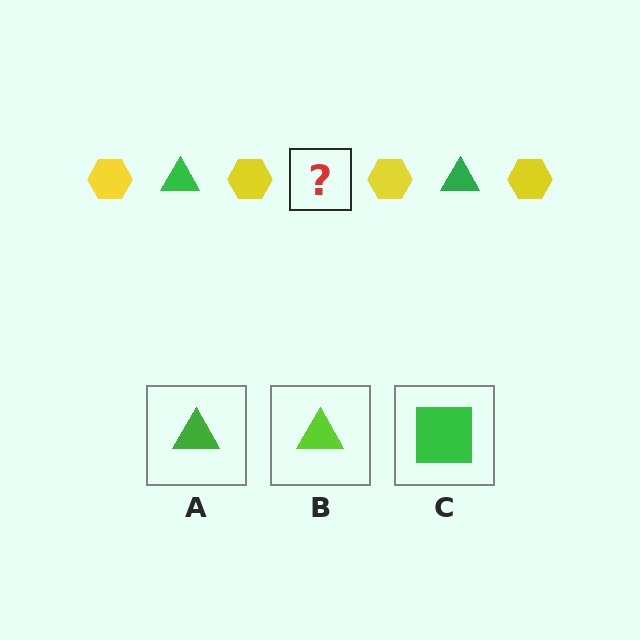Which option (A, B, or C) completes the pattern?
A.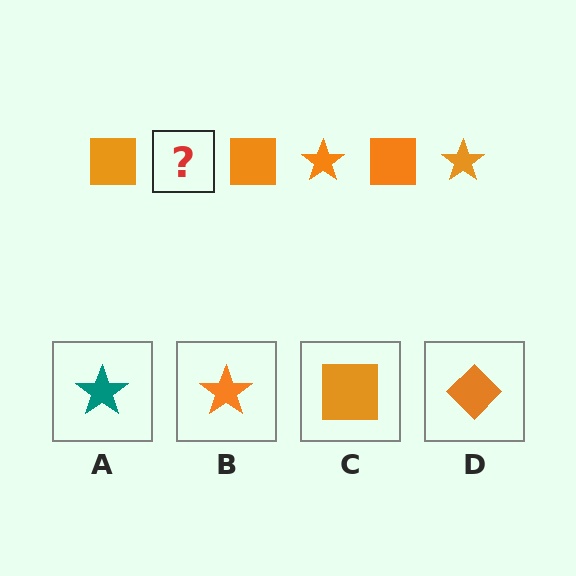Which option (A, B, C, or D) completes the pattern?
B.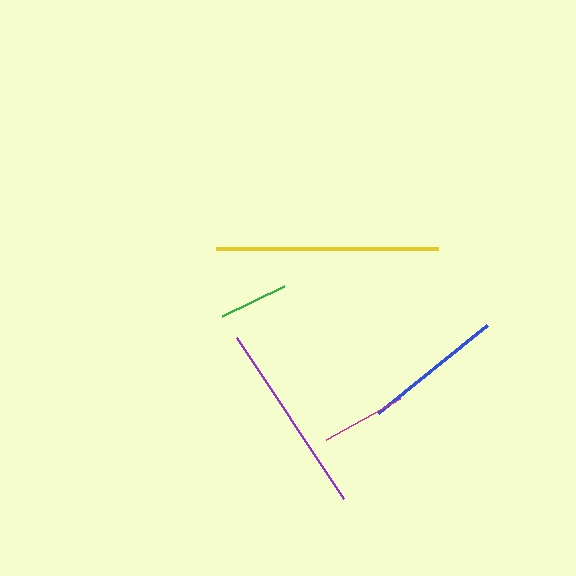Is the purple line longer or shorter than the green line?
The purple line is longer than the green line.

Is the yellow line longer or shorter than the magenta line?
The yellow line is longer than the magenta line.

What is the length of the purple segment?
The purple segment is approximately 193 pixels long.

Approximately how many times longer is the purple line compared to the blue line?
The purple line is approximately 1.4 times the length of the blue line.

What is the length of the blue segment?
The blue segment is approximately 141 pixels long.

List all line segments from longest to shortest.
From longest to shortest: yellow, purple, blue, magenta, green.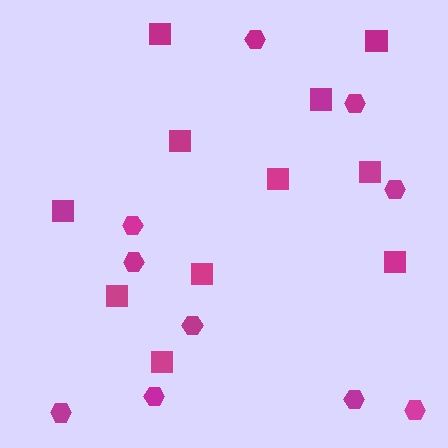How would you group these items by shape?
There are 2 groups: one group of hexagons (10) and one group of squares (11).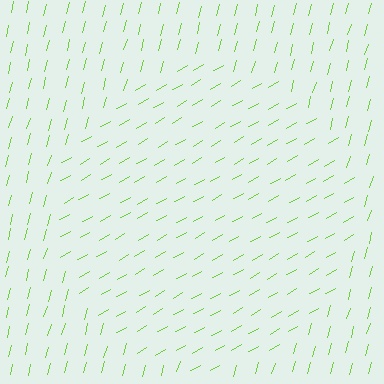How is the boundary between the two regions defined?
The boundary is defined purely by a change in line orientation (approximately 45 degrees difference). All lines are the same color and thickness.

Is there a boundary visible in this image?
Yes, there is a texture boundary formed by a change in line orientation.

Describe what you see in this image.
The image is filled with small lime line segments. A circle region in the image has lines oriented differently from the surrounding lines, creating a visible texture boundary.